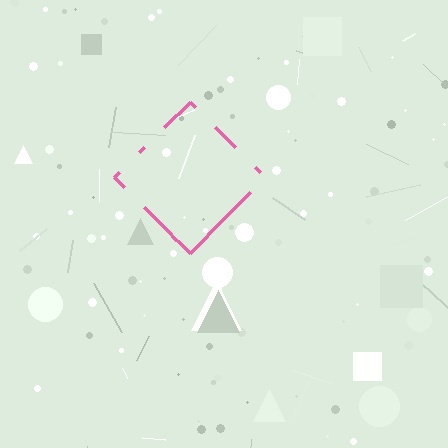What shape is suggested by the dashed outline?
The dashed outline suggests a diamond.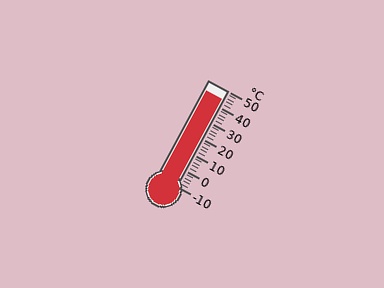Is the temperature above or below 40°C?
The temperature is above 40°C.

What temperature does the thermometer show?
The thermometer shows approximately 44°C.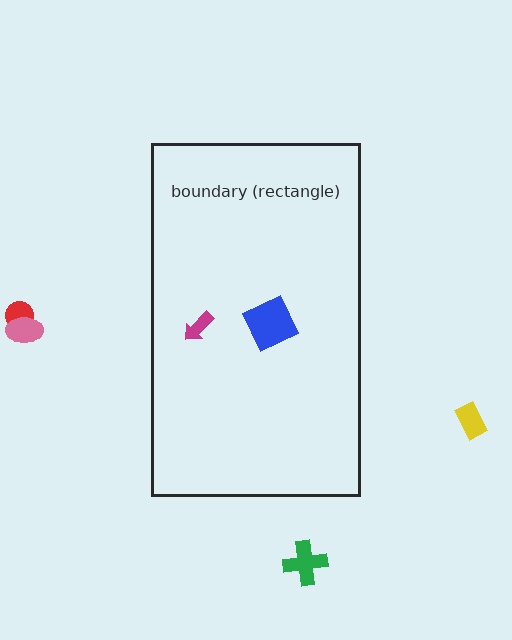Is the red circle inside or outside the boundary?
Outside.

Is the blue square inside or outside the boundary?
Inside.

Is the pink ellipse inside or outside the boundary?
Outside.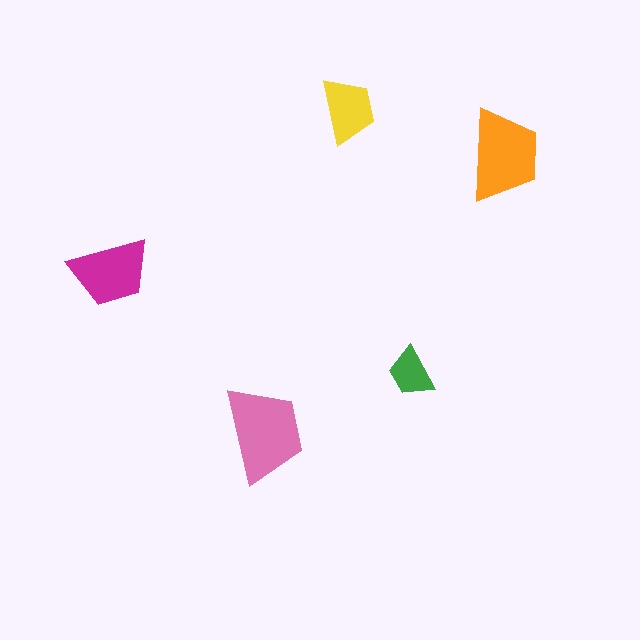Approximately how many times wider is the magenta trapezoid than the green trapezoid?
About 1.5 times wider.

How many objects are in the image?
There are 5 objects in the image.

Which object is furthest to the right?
The orange trapezoid is rightmost.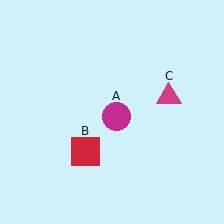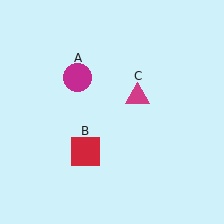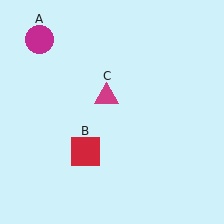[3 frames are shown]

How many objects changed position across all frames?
2 objects changed position: magenta circle (object A), magenta triangle (object C).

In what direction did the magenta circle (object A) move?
The magenta circle (object A) moved up and to the left.